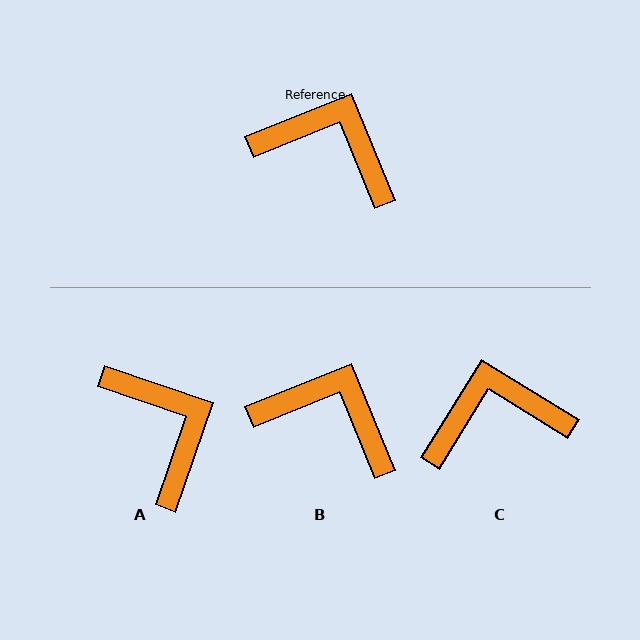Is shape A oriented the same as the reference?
No, it is off by about 41 degrees.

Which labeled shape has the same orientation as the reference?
B.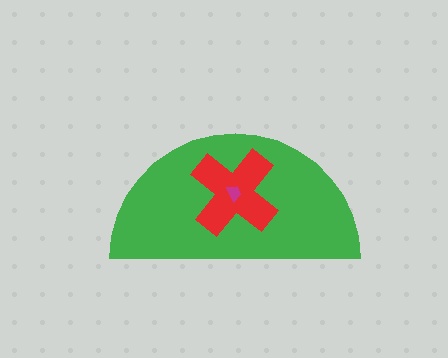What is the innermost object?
The magenta trapezoid.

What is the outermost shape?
The green semicircle.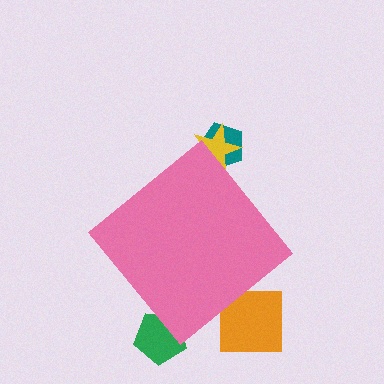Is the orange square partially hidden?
Yes, the orange square is partially hidden behind the pink diamond.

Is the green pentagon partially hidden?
Yes, the green pentagon is partially hidden behind the pink diamond.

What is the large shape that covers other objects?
A pink diamond.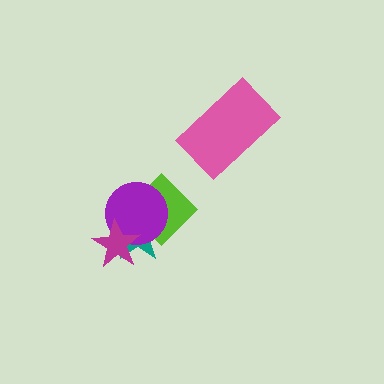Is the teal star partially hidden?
Yes, it is partially covered by another shape.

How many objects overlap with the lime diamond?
2 objects overlap with the lime diamond.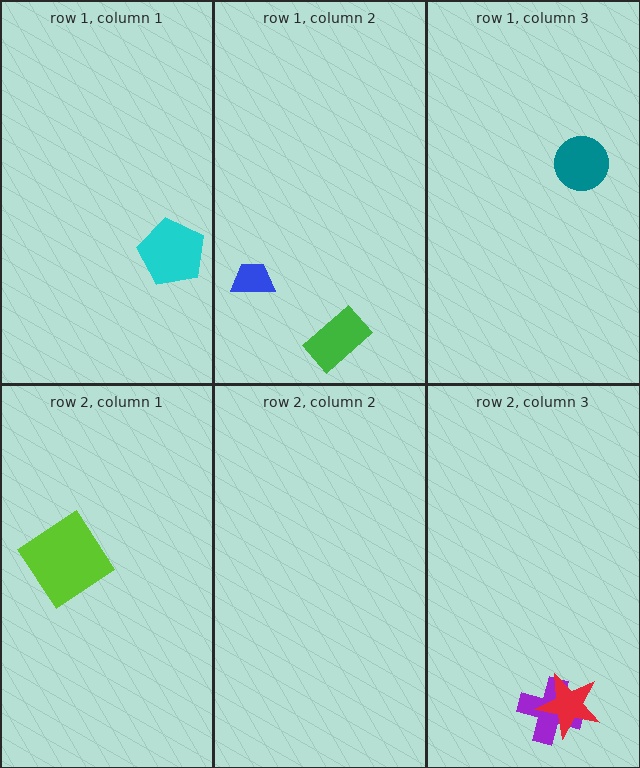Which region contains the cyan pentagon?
The row 1, column 1 region.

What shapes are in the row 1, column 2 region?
The green rectangle, the blue trapezoid.